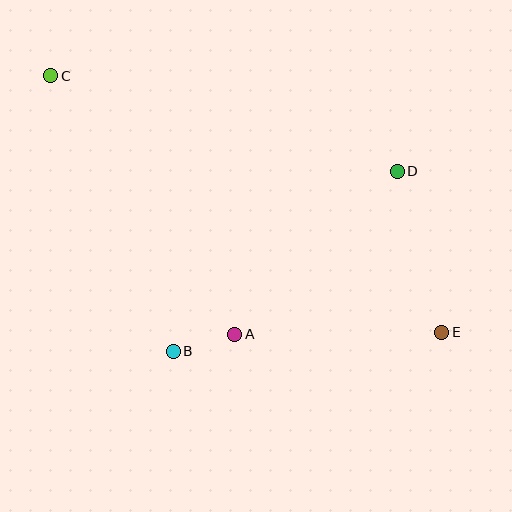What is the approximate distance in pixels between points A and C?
The distance between A and C is approximately 317 pixels.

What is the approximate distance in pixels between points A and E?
The distance between A and E is approximately 207 pixels.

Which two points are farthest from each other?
Points C and E are farthest from each other.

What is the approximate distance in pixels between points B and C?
The distance between B and C is approximately 302 pixels.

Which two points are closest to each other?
Points A and B are closest to each other.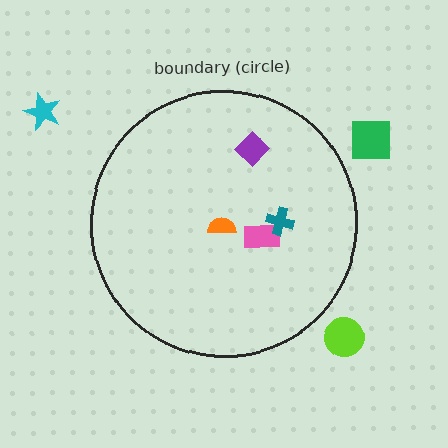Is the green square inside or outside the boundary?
Outside.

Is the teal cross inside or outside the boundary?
Inside.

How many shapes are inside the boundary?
4 inside, 3 outside.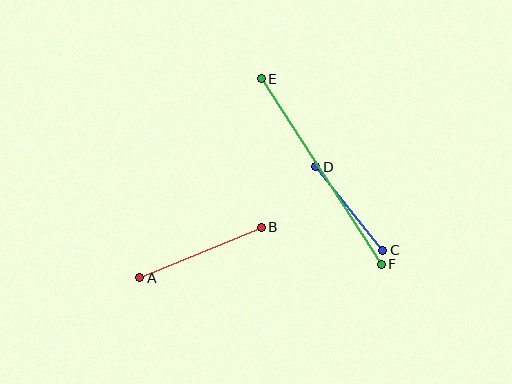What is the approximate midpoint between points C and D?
The midpoint is at approximately (349, 208) pixels.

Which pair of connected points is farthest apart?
Points E and F are farthest apart.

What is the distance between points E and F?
The distance is approximately 221 pixels.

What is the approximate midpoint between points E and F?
The midpoint is at approximately (321, 172) pixels.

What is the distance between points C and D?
The distance is approximately 107 pixels.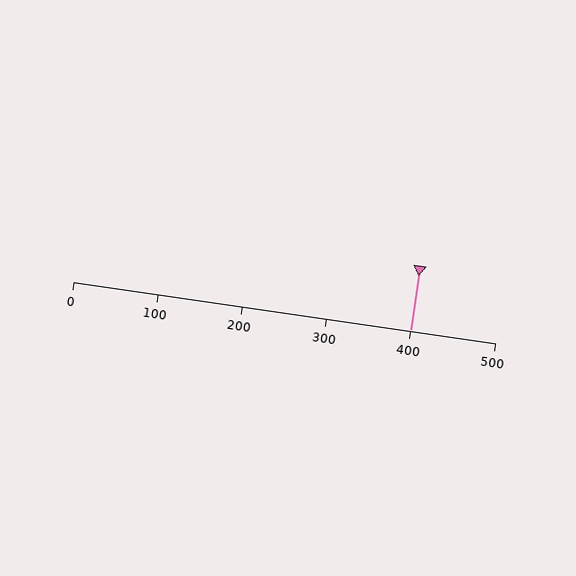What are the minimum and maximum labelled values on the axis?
The axis runs from 0 to 500.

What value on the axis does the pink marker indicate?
The marker indicates approximately 400.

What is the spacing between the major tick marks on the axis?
The major ticks are spaced 100 apart.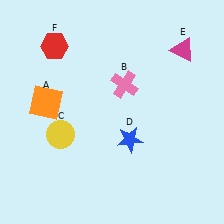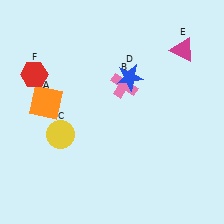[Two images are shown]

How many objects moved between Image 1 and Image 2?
2 objects moved between the two images.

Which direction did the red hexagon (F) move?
The red hexagon (F) moved down.